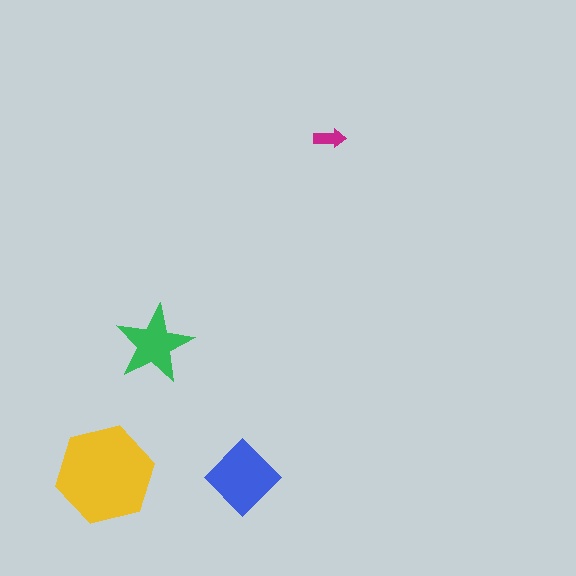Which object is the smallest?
The magenta arrow.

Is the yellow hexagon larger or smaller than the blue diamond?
Larger.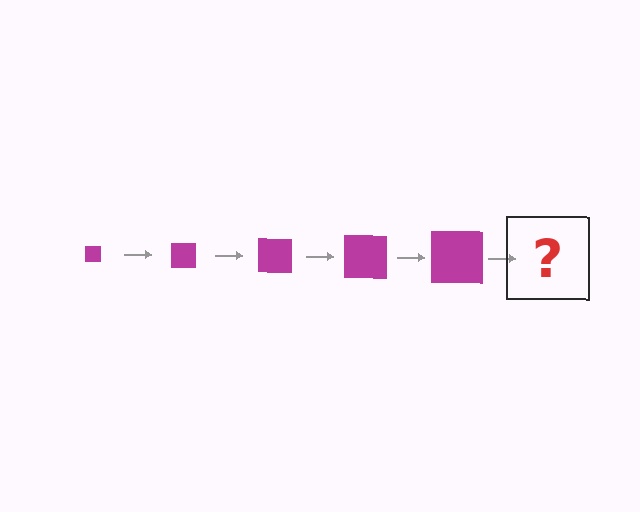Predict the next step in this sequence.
The next step is a magenta square, larger than the previous one.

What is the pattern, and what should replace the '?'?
The pattern is that the square gets progressively larger each step. The '?' should be a magenta square, larger than the previous one.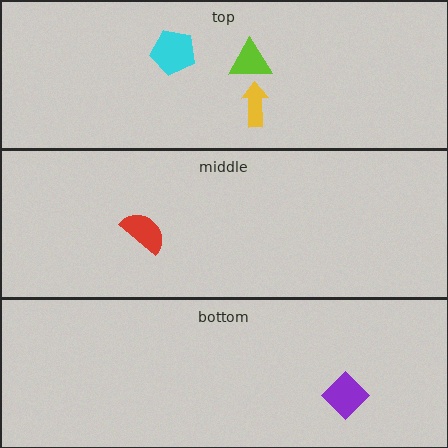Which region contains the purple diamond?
The bottom region.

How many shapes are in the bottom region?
1.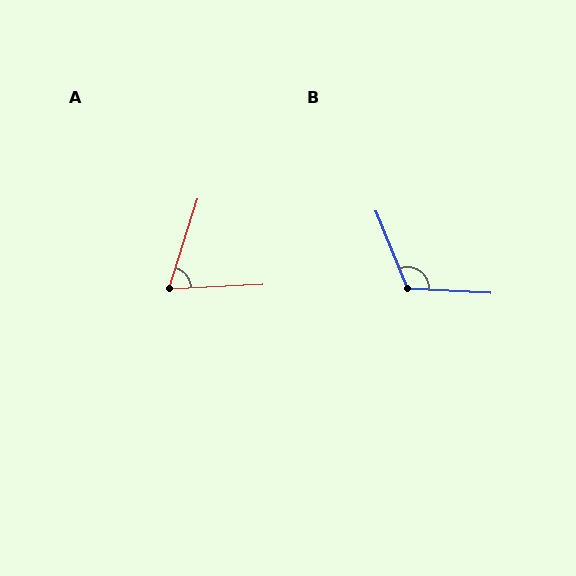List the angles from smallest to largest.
A (70°), B (115°).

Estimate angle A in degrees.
Approximately 70 degrees.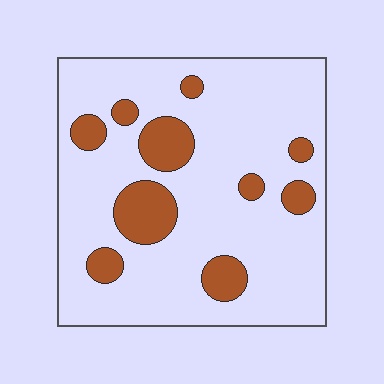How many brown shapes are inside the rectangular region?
10.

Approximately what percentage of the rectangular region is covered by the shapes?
Approximately 20%.